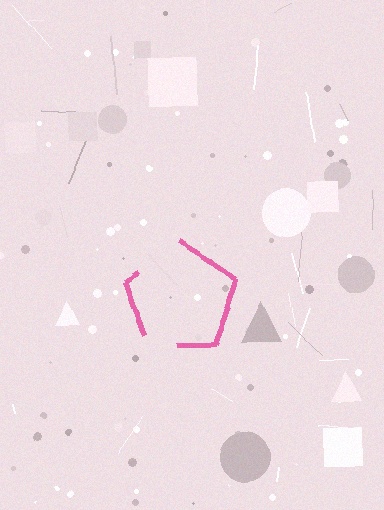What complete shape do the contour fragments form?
The contour fragments form a pentagon.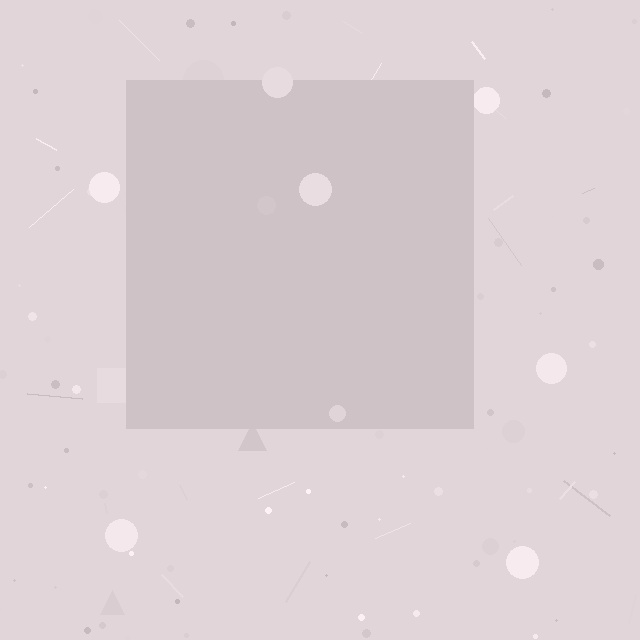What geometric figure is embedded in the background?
A square is embedded in the background.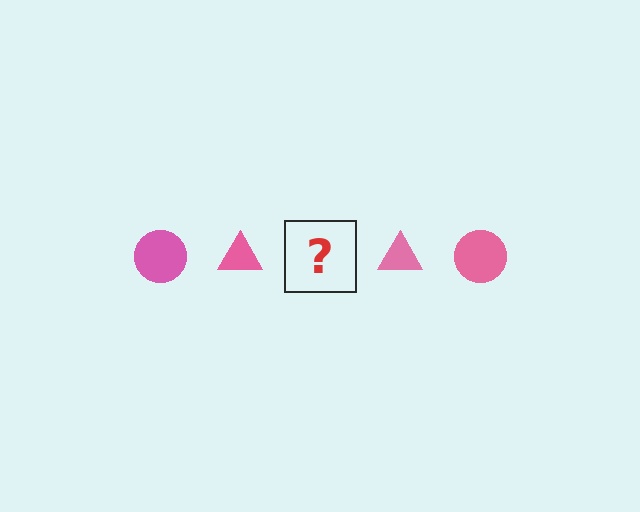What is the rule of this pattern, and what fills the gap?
The rule is that the pattern cycles through circle, triangle shapes in pink. The gap should be filled with a pink circle.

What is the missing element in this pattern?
The missing element is a pink circle.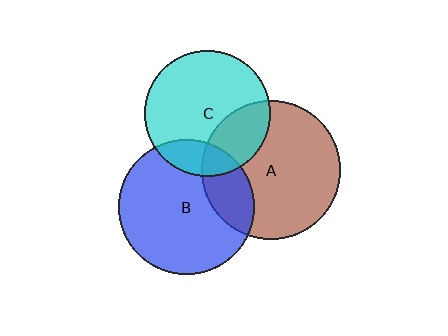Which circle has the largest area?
Circle A (brown).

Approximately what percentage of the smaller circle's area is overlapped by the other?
Approximately 25%.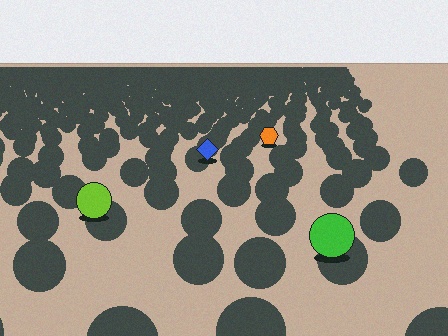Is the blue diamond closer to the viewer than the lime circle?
No. The lime circle is closer — you can tell from the texture gradient: the ground texture is coarser near it.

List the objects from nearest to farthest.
From nearest to farthest: the green circle, the lime circle, the blue diamond, the orange hexagon.